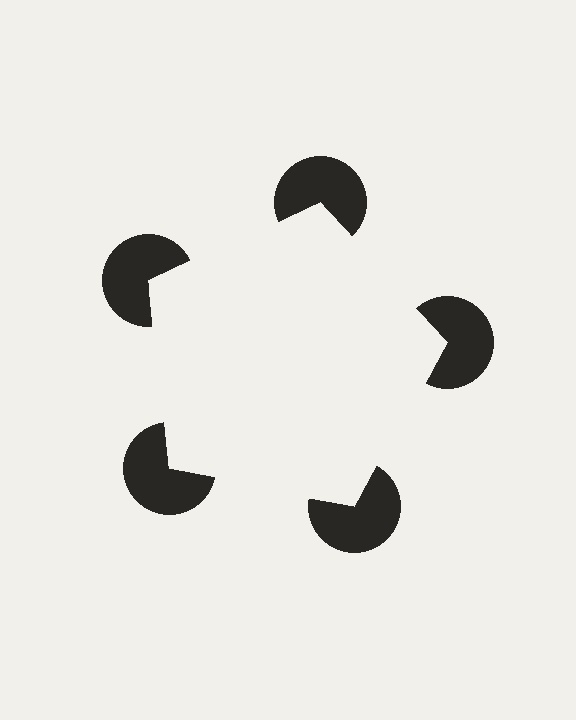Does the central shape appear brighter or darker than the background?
It typically appears slightly brighter than the background, even though no actual brightness change is drawn.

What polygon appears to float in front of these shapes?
An illusory pentagon — its edges are inferred from the aligned wedge cuts in the pac-man discs, not physically drawn.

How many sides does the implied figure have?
5 sides.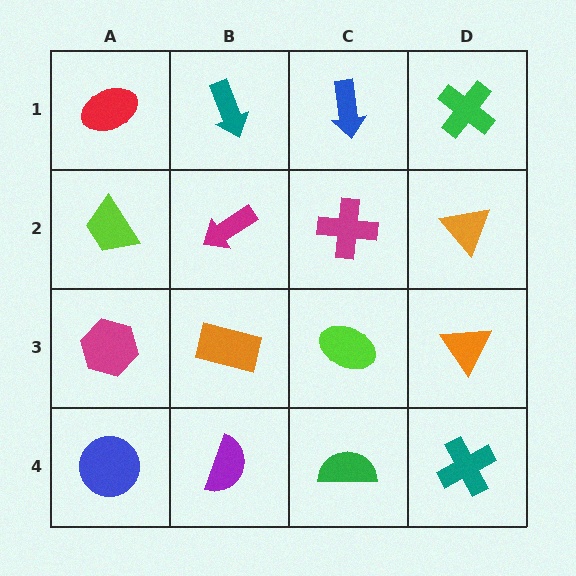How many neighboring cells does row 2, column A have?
3.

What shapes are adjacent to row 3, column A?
A lime trapezoid (row 2, column A), a blue circle (row 4, column A), an orange rectangle (row 3, column B).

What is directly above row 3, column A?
A lime trapezoid.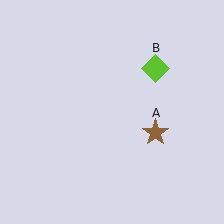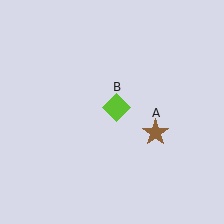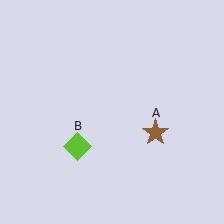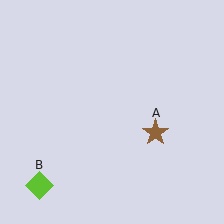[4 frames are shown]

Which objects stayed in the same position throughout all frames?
Brown star (object A) remained stationary.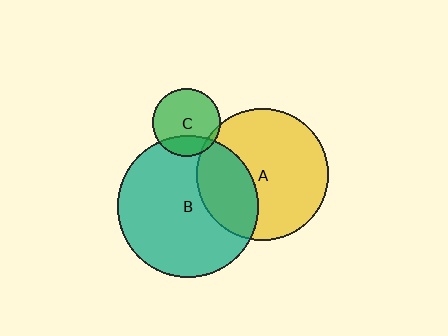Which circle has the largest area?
Circle B (teal).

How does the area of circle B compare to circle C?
Approximately 4.4 times.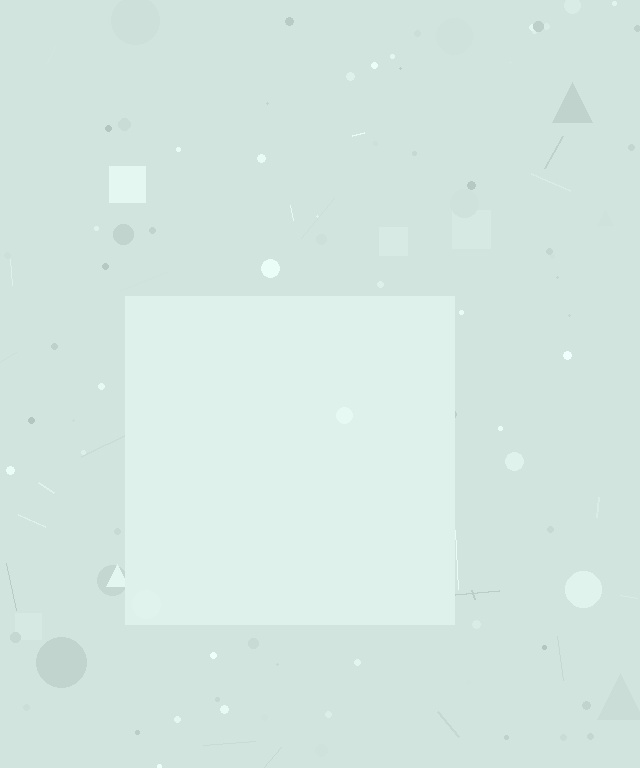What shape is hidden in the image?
A square is hidden in the image.